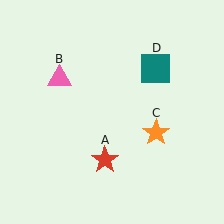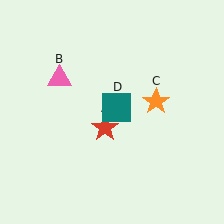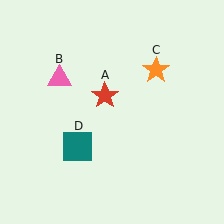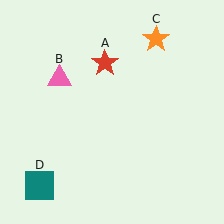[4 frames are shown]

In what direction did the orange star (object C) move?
The orange star (object C) moved up.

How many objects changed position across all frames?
3 objects changed position: red star (object A), orange star (object C), teal square (object D).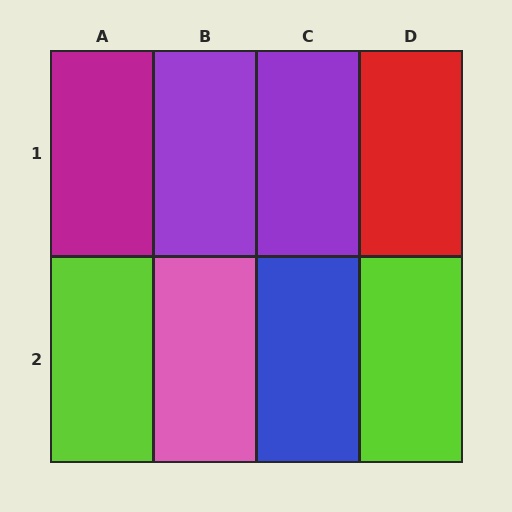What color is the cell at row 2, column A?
Lime.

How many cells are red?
1 cell is red.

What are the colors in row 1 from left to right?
Magenta, purple, purple, red.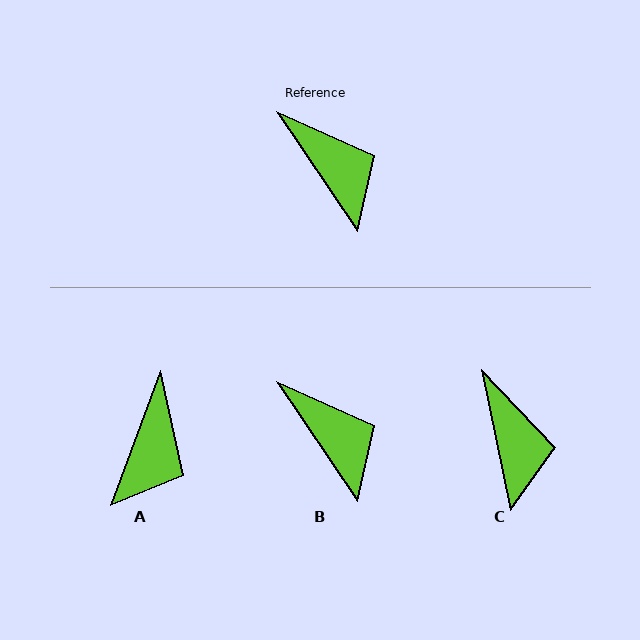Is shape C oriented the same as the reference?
No, it is off by about 23 degrees.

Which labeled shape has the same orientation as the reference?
B.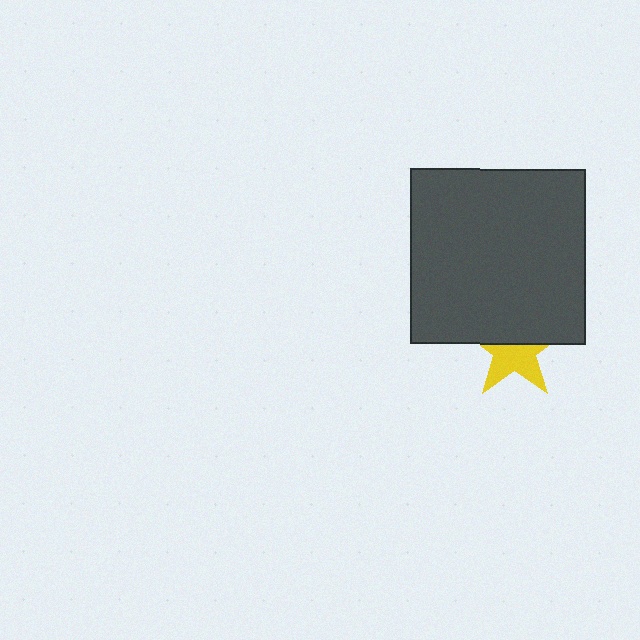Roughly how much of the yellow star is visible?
About half of it is visible (roughly 52%).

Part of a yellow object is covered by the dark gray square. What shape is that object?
It is a star.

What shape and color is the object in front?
The object in front is a dark gray square.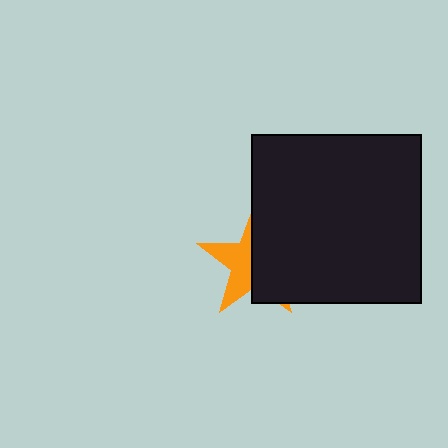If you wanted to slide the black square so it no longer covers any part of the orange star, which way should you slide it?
Slide it right — that is the most direct way to separate the two shapes.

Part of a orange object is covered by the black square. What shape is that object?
It is a star.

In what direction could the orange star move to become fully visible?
The orange star could move left. That would shift it out from behind the black square entirely.